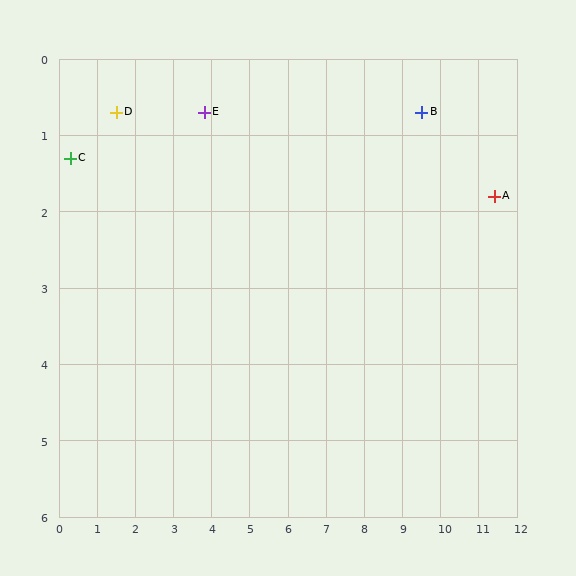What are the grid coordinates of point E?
Point E is at approximately (3.8, 0.7).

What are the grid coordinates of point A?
Point A is at approximately (11.4, 1.8).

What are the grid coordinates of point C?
Point C is at approximately (0.3, 1.3).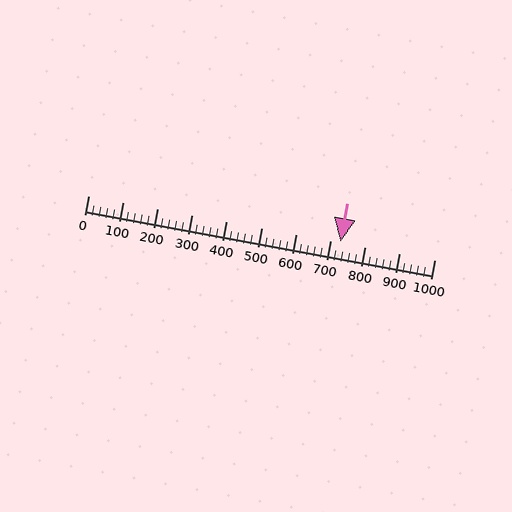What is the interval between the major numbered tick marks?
The major tick marks are spaced 100 units apart.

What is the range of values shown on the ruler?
The ruler shows values from 0 to 1000.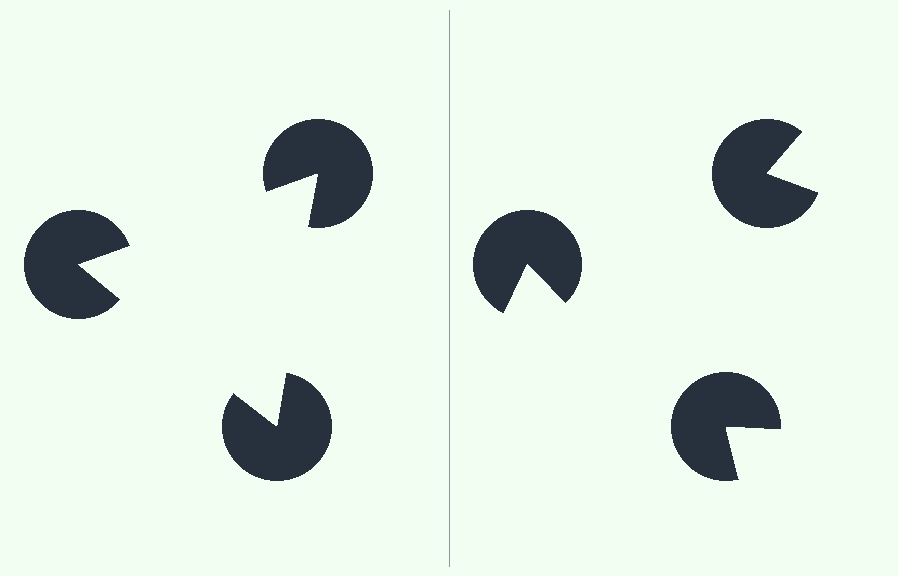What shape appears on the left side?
An illusory triangle.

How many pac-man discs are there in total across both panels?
6 — 3 on each side.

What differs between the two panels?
The pac-man discs are positioned identically on both sides; only the wedge orientations differ. On the left they align to a triangle; on the right they are misaligned.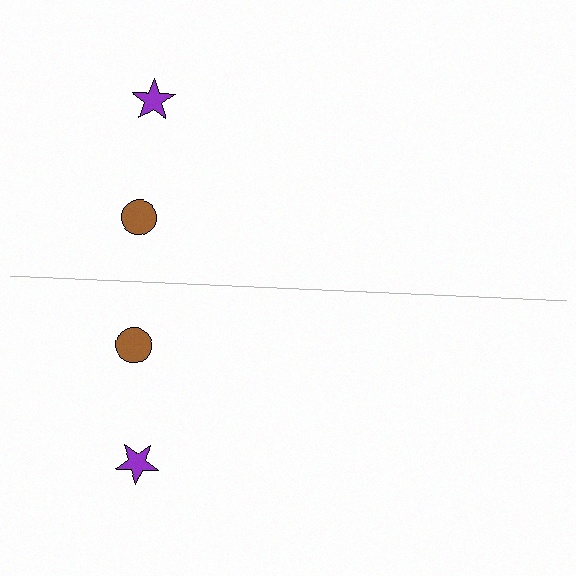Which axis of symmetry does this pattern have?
The pattern has a horizontal axis of symmetry running through the center of the image.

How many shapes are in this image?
There are 4 shapes in this image.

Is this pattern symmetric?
Yes, this pattern has bilateral (reflection) symmetry.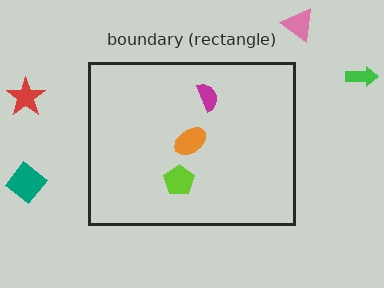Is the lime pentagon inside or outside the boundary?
Inside.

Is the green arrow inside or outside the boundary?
Outside.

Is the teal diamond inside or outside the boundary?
Outside.